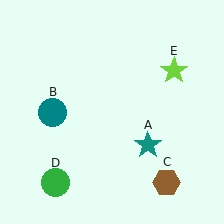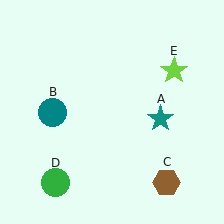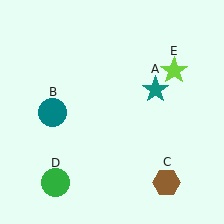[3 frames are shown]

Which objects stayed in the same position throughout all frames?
Teal circle (object B) and brown hexagon (object C) and green circle (object D) and lime star (object E) remained stationary.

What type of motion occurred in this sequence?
The teal star (object A) rotated counterclockwise around the center of the scene.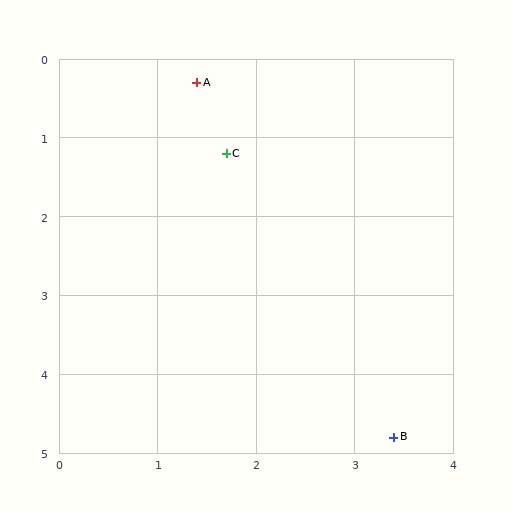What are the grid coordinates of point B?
Point B is at approximately (3.4, 4.8).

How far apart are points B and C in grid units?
Points B and C are about 4.0 grid units apart.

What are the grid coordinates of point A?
Point A is at approximately (1.4, 0.3).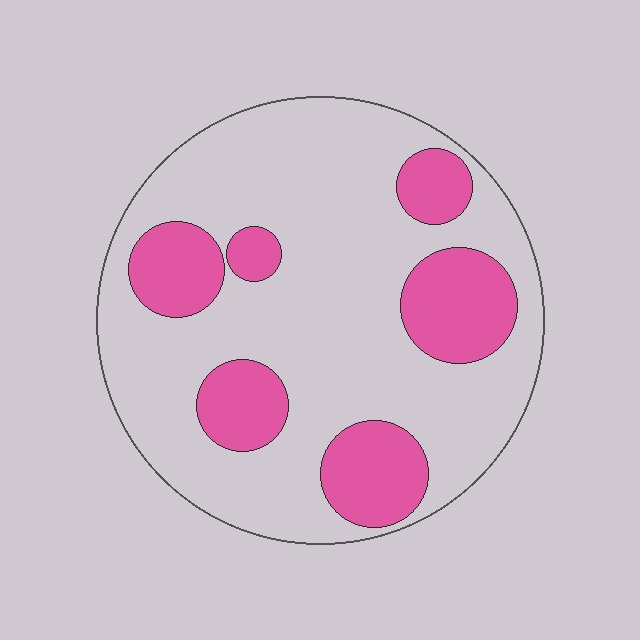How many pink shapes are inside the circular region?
6.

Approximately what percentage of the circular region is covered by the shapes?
Approximately 25%.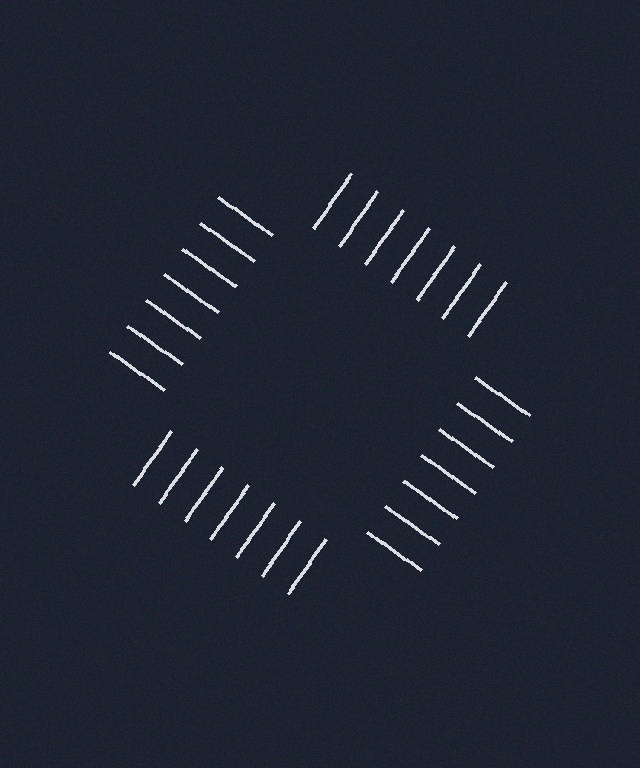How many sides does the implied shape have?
4 sides — the line-ends trace a square.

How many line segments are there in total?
28 — 7 along each of the 4 edges.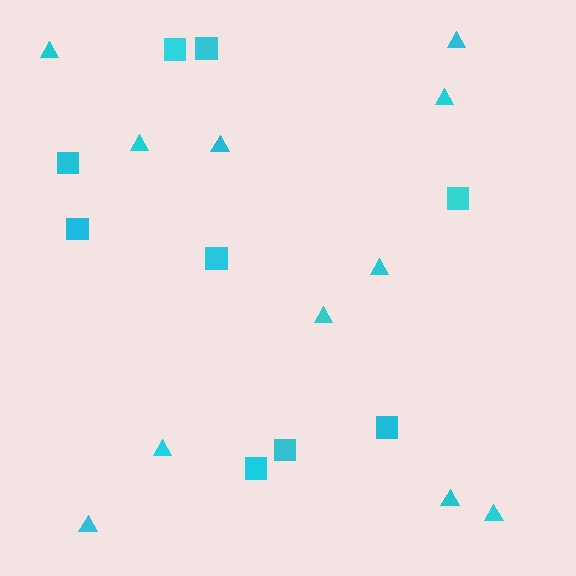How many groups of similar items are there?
There are 2 groups: one group of squares (9) and one group of triangles (11).